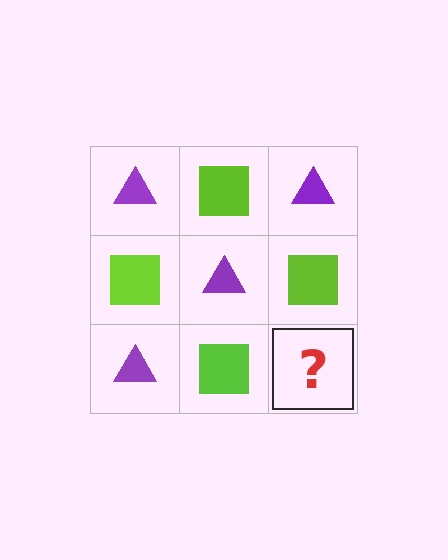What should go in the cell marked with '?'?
The missing cell should contain a purple triangle.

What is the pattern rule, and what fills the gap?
The rule is that it alternates purple triangle and lime square in a checkerboard pattern. The gap should be filled with a purple triangle.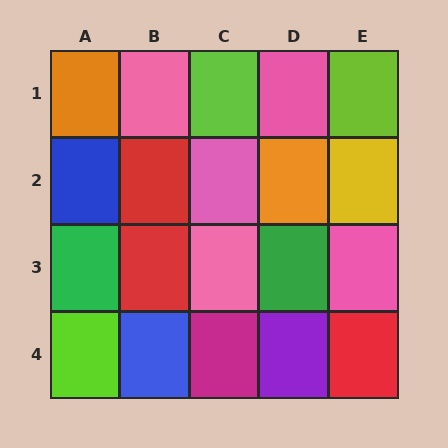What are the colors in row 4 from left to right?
Lime, blue, magenta, purple, red.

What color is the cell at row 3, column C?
Pink.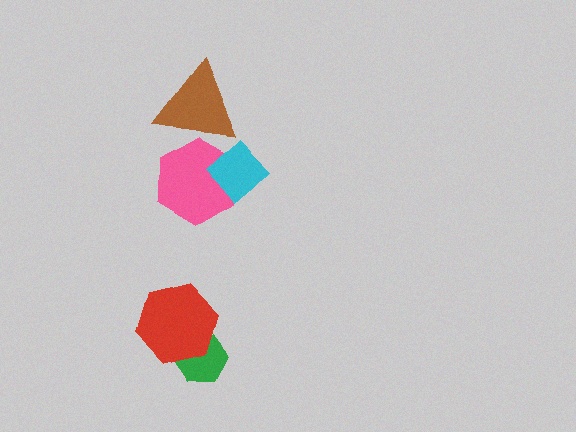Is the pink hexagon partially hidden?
Yes, it is partially covered by another shape.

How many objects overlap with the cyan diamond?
1 object overlaps with the cyan diamond.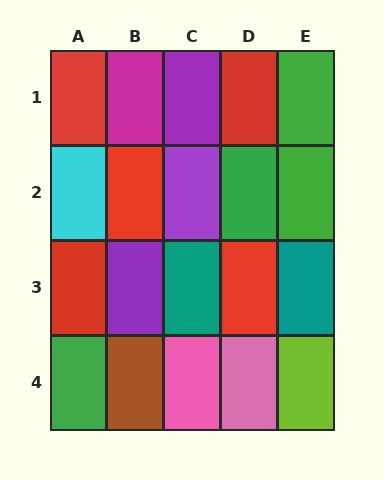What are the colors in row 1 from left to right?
Red, magenta, purple, red, green.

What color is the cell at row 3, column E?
Teal.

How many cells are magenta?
1 cell is magenta.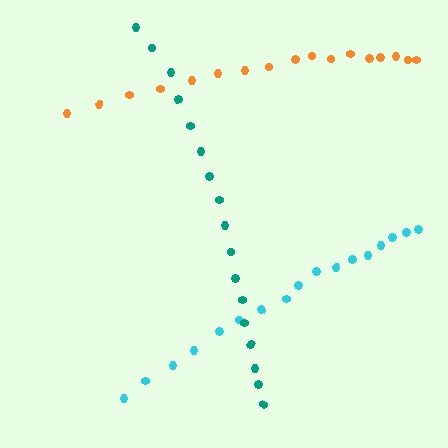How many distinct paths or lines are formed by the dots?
There are 3 distinct paths.